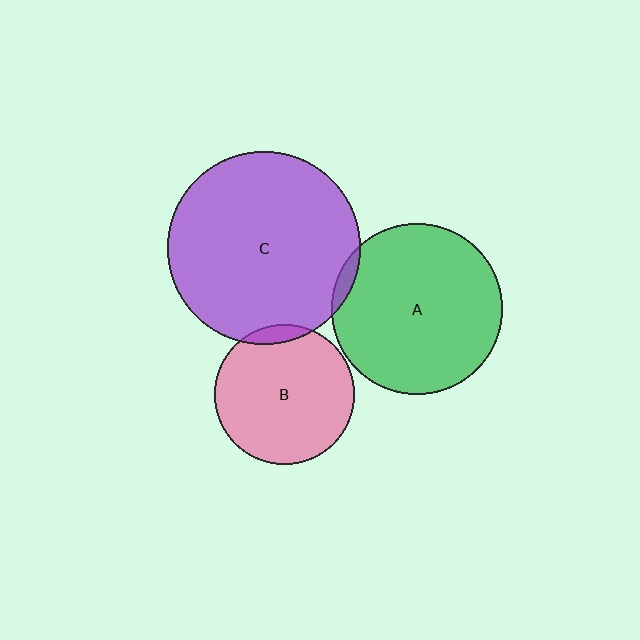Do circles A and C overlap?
Yes.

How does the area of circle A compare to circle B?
Approximately 1.5 times.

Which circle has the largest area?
Circle C (purple).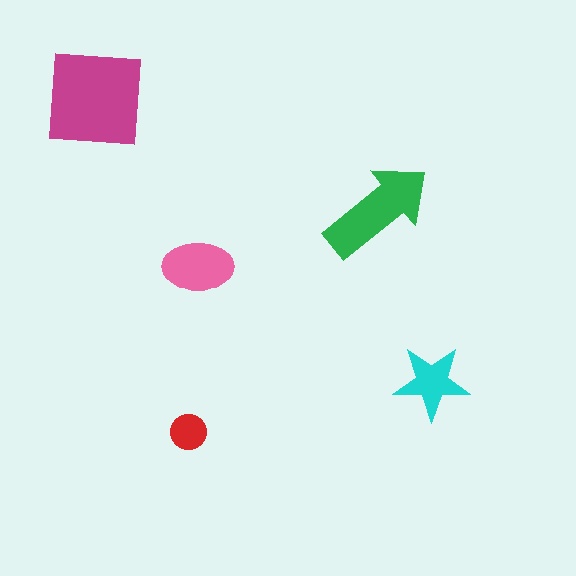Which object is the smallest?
The red circle.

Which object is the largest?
The magenta square.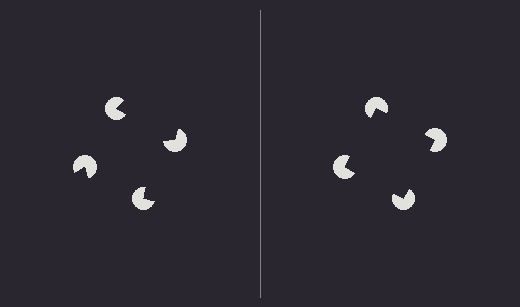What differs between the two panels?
The pac-man discs are positioned identically on both sides; only the wedge orientations differ. On the right they align to a square; on the left they are misaligned.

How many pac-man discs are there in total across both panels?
8 — 4 on each side.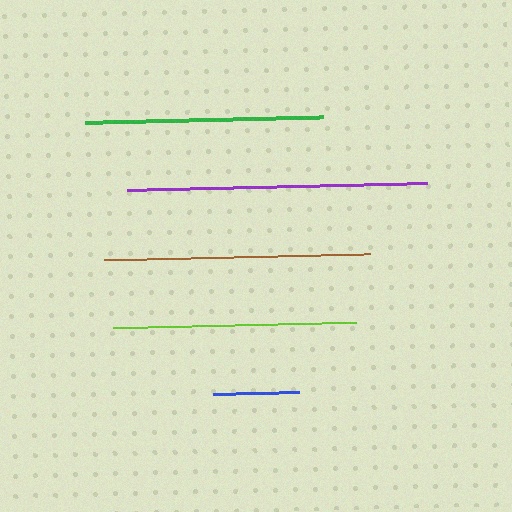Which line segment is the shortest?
The blue line is the shortest at approximately 86 pixels.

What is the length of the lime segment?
The lime segment is approximately 243 pixels long.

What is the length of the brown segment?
The brown segment is approximately 266 pixels long.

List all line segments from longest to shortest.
From longest to shortest: purple, brown, lime, green, blue.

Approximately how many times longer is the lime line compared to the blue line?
The lime line is approximately 2.8 times the length of the blue line.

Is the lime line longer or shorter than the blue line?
The lime line is longer than the blue line.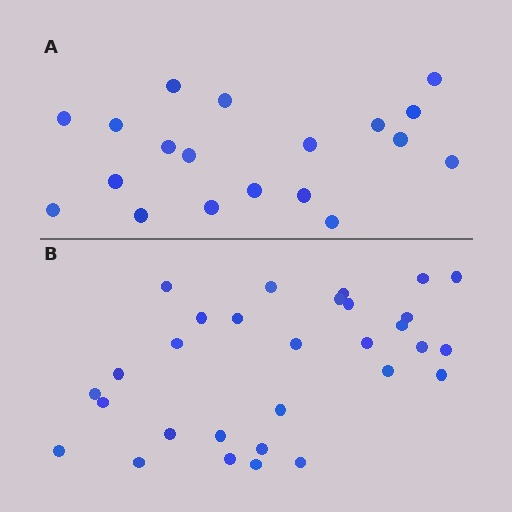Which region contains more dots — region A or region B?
Region B (the bottom region) has more dots.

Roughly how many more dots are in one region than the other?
Region B has roughly 12 or so more dots than region A.